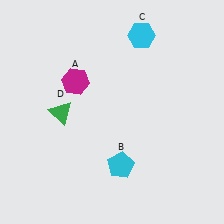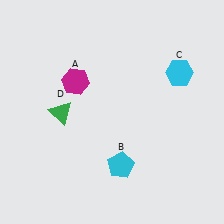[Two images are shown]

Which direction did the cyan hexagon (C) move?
The cyan hexagon (C) moved down.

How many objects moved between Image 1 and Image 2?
1 object moved between the two images.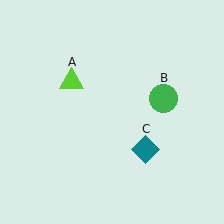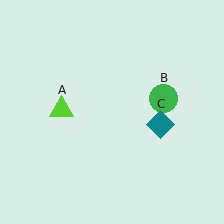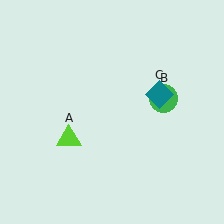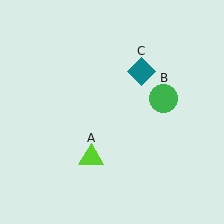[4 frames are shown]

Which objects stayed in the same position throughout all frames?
Green circle (object B) remained stationary.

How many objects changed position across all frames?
2 objects changed position: lime triangle (object A), teal diamond (object C).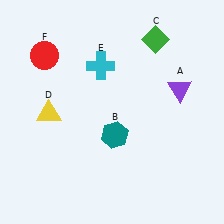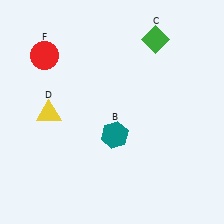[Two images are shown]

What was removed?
The cyan cross (E), the purple triangle (A) were removed in Image 2.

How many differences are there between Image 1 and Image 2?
There are 2 differences between the two images.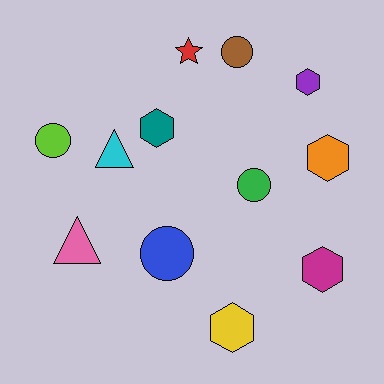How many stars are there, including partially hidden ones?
There is 1 star.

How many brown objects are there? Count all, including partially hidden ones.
There is 1 brown object.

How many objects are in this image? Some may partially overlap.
There are 12 objects.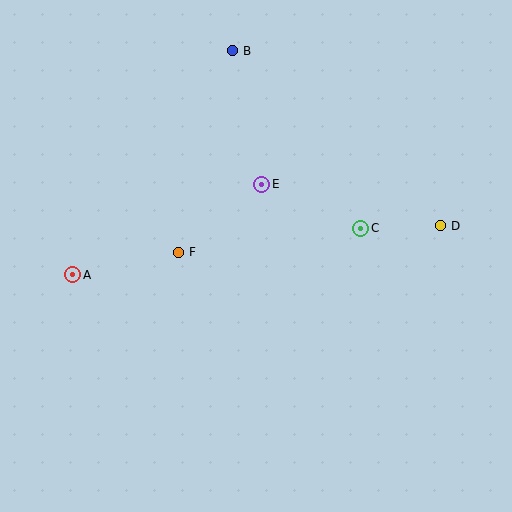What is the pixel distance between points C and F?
The distance between C and F is 183 pixels.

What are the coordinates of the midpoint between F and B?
The midpoint between F and B is at (206, 152).